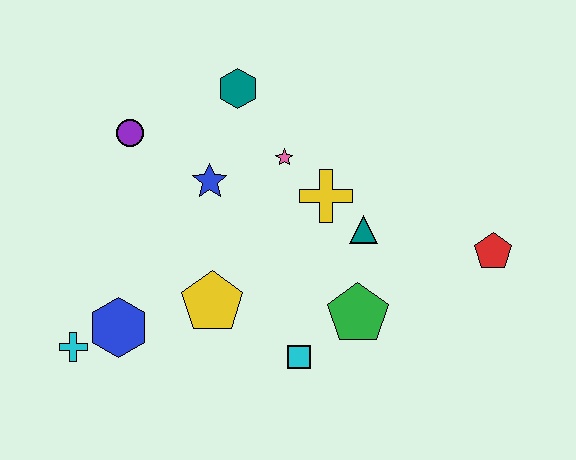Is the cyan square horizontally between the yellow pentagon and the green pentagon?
Yes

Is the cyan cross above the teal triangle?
No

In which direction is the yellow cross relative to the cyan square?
The yellow cross is above the cyan square.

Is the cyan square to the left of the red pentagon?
Yes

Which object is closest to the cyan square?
The green pentagon is closest to the cyan square.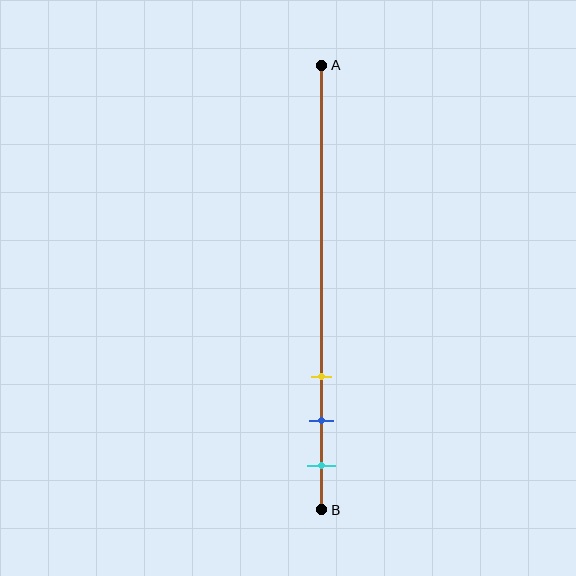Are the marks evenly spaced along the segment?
Yes, the marks are approximately evenly spaced.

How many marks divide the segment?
There are 3 marks dividing the segment.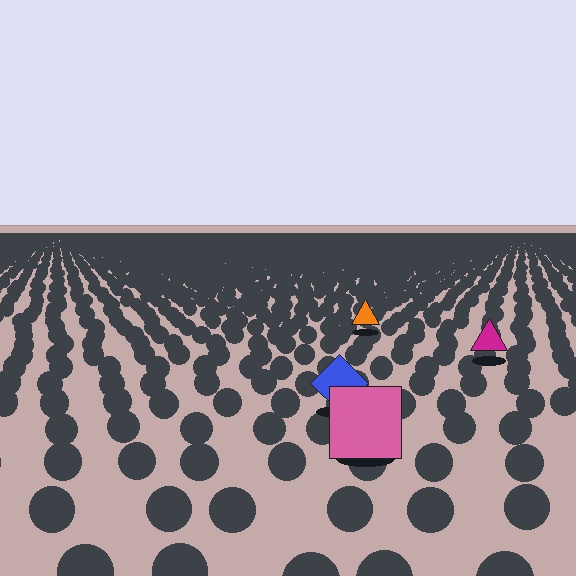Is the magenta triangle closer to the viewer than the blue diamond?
No. The blue diamond is closer — you can tell from the texture gradient: the ground texture is coarser near it.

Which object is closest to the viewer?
The pink square is closest. The texture marks near it are larger and more spread out.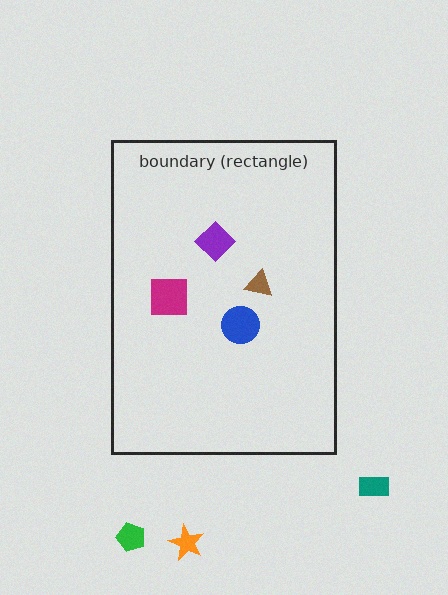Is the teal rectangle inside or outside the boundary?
Outside.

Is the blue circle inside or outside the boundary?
Inside.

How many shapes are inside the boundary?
4 inside, 3 outside.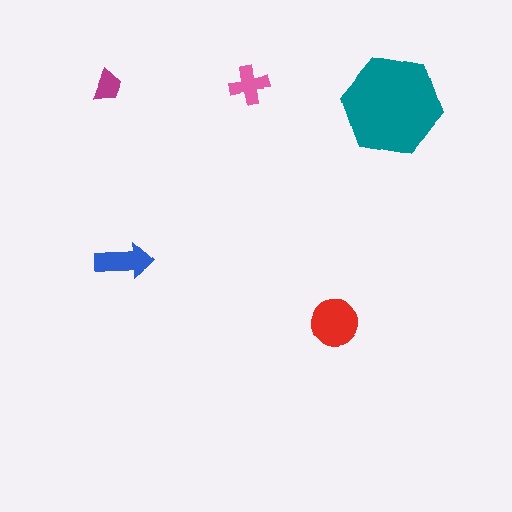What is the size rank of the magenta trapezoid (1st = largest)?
5th.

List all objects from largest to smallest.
The teal hexagon, the red circle, the blue arrow, the pink cross, the magenta trapezoid.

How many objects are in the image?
There are 5 objects in the image.